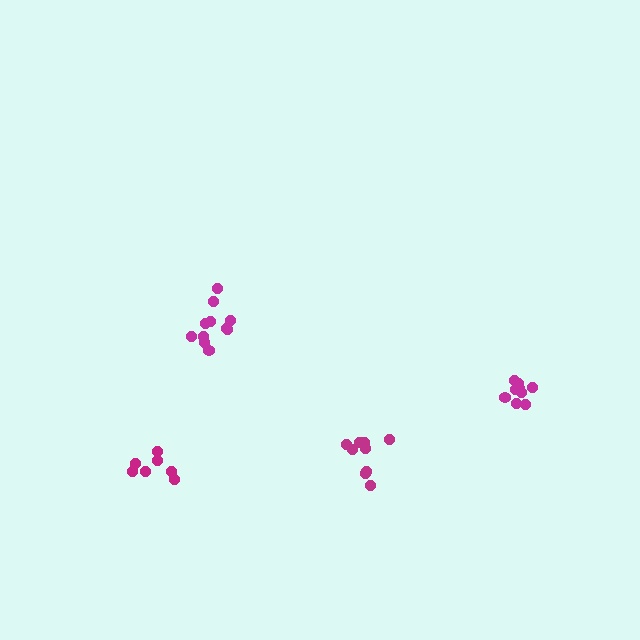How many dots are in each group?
Group 1: 9 dots, Group 2: 11 dots, Group 3: 9 dots, Group 4: 7 dots (36 total).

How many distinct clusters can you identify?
There are 4 distinct clusters.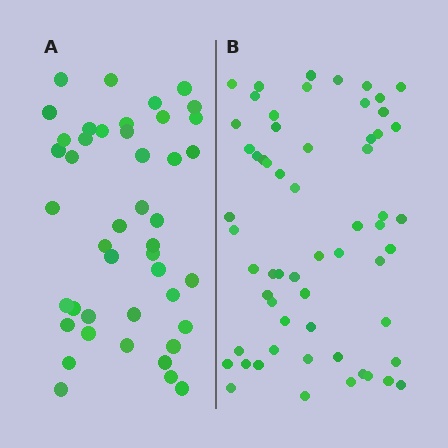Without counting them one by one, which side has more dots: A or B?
Region B (the right region) has more dots.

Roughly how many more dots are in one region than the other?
Region B has approximately 15 more dots than region A.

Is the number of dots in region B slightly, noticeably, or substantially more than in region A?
Region B has noticeably more, but not dramatically so. The ratio is roughly 1.4 to 1.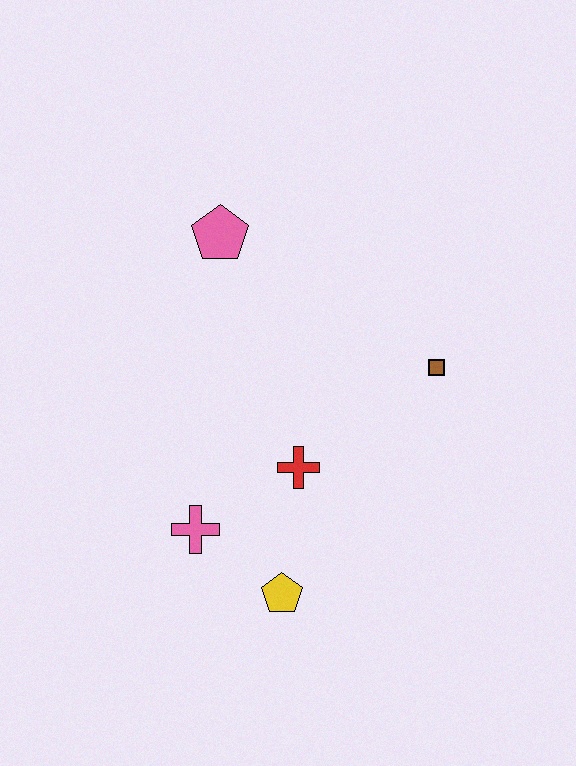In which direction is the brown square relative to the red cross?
The brown square is to the right of the red cross.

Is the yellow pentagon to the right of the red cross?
No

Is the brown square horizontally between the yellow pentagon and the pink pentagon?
No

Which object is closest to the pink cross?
The yellow pentagon is closest to the pink cross.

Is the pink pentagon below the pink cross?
No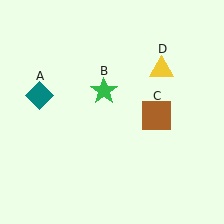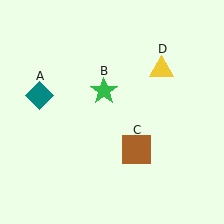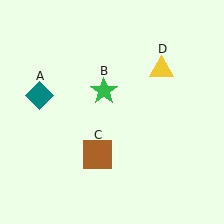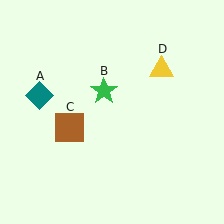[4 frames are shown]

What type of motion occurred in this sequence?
The brown square (object C) rotated clockwise around the center of the scene.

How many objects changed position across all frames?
1 object changed position: brown square (object C).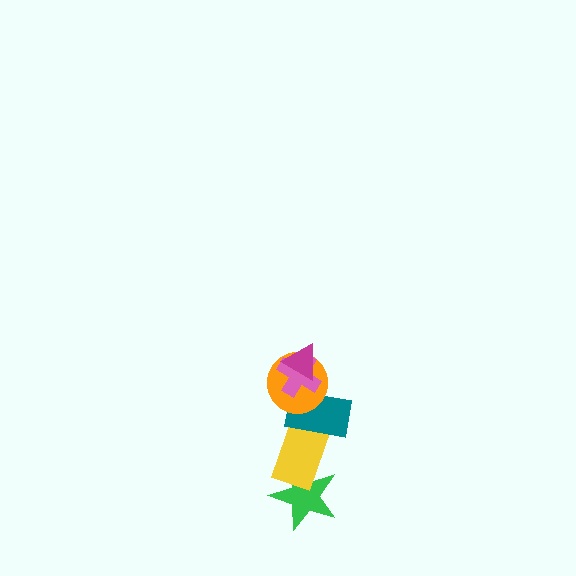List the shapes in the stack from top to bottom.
From top to bottom: the magenta triangle, the pink cross, the orange circle, the teal rectangle, the yellow rectangle, the green star.